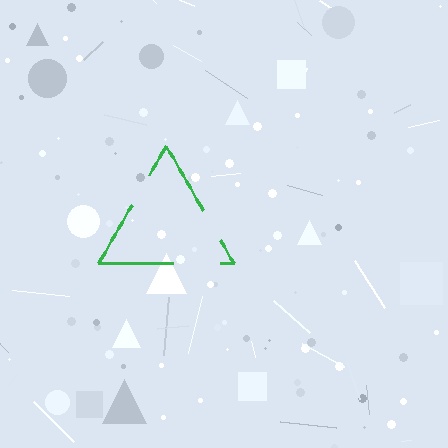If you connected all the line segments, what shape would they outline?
They would outline a triangle.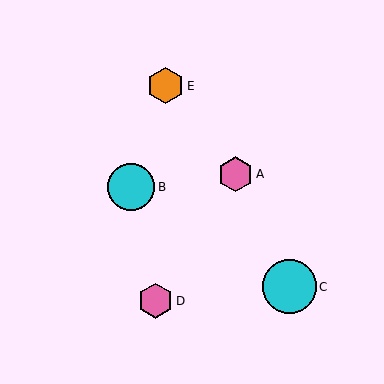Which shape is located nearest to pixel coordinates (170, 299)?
The pink hexagon (labeled D) at (155, 301) is nearest to that location.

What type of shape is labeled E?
Shape E is an orange hexagon.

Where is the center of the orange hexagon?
The center of the orange hexagon is at (166, 86).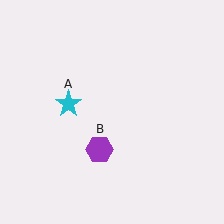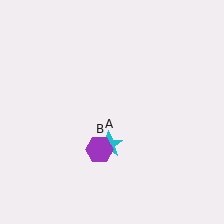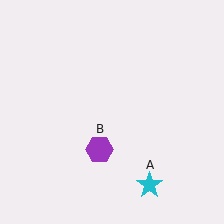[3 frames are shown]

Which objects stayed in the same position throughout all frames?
Purple hexagon (object B) remained stationary.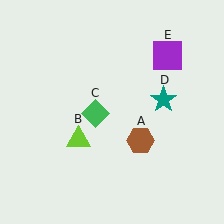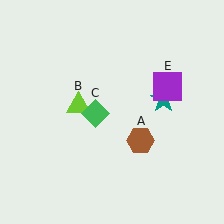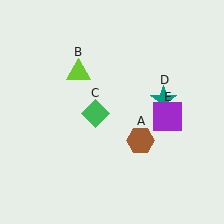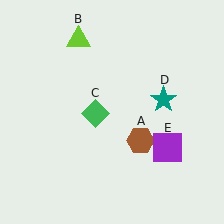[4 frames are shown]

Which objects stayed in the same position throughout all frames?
Brown hexagon (object A) and green diamond (object C) and teal star (object D) remained stationary.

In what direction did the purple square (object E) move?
The purple square (object E) moved down.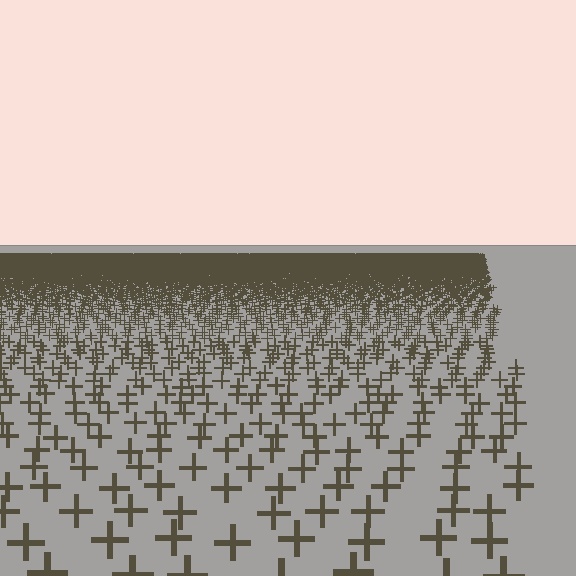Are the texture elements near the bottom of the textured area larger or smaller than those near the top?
Larger. Near the bottom, elements are closer to the viewer and appear at a bigger on-screen size.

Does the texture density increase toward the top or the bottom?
Density increases toward the top.